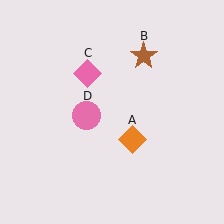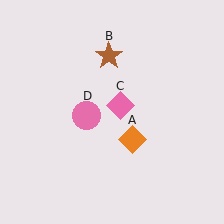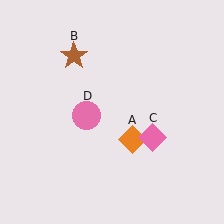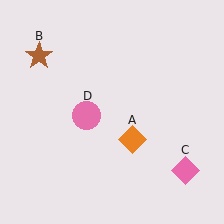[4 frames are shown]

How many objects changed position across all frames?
2 objects changed position: brown star (object B), pink diamond (object C).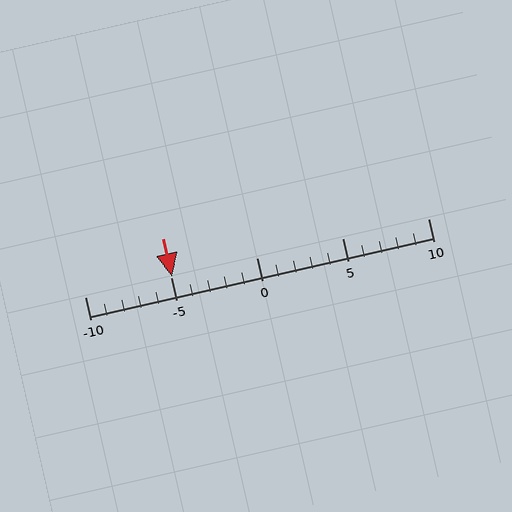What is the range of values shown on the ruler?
The ruler shows values from -10 to 10.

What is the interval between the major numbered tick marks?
The major tick marks are spaced 5 units apart.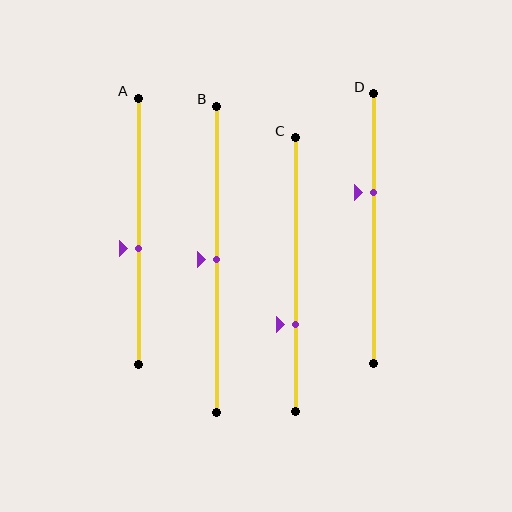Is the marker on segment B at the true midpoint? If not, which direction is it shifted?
Yes, the marker on segment B is at the true midpoint.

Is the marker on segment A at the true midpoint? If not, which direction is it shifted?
No, the marker on segment A is shifted downward by about 7% of the segment length.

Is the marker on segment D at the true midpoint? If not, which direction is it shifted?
No, the marker on segment D is shifted upward by about 14% of the segment length.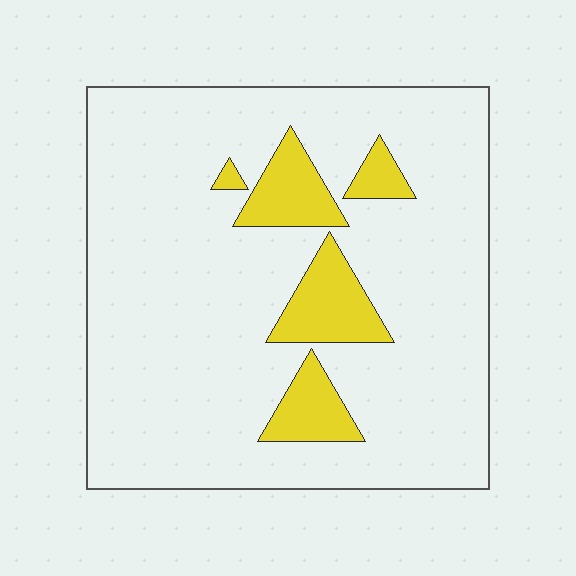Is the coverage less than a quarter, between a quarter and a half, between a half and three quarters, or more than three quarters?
Less than a quarter.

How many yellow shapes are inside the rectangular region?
5.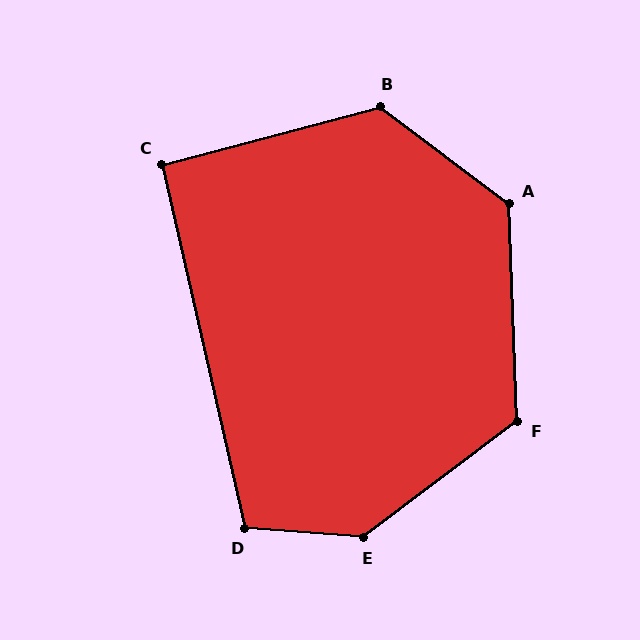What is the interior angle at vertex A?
Approximately 129 degrees (obtuse).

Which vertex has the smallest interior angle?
C, at approximately 92 degrees.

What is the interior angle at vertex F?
Approximately 125 degrees (obtuse).